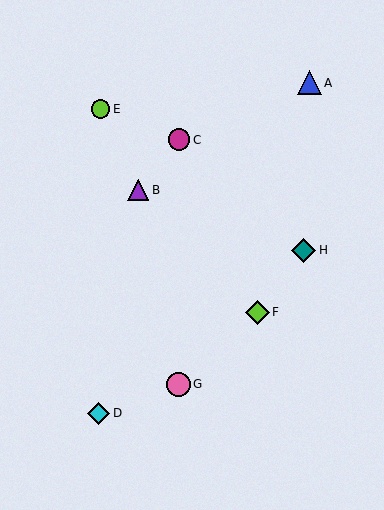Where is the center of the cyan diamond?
The center of the cyan diamond is at (99, 413).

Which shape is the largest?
The lime diamond (labeled F) is the largest.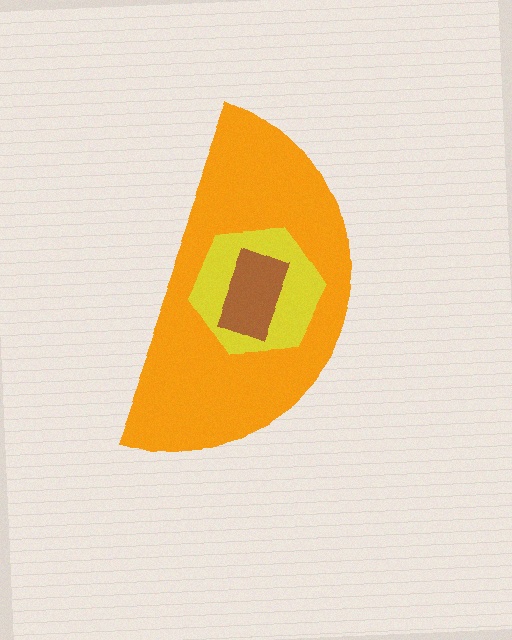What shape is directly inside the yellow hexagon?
The brown rectangle.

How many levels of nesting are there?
3.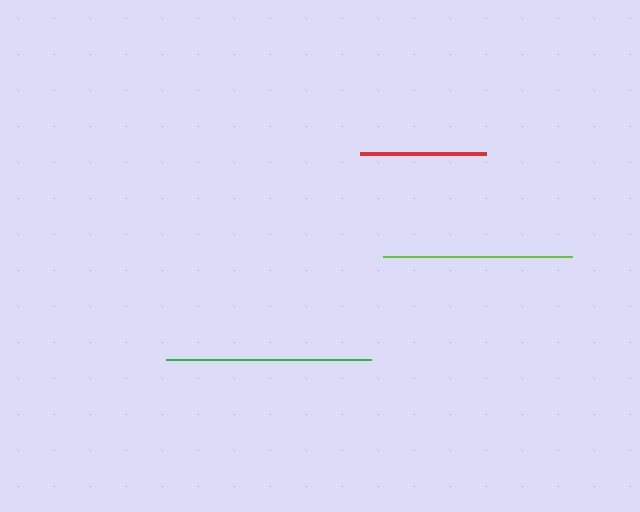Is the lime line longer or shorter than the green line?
The green line is longer than the lime line.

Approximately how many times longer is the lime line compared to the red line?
The lime line is approximately 1.5 times the length of the red line.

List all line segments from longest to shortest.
From longest to shortest: green, lime, red.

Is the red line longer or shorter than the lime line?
The lime line is longer than the red line.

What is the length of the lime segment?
The lime segment is approximately 190 pixels long.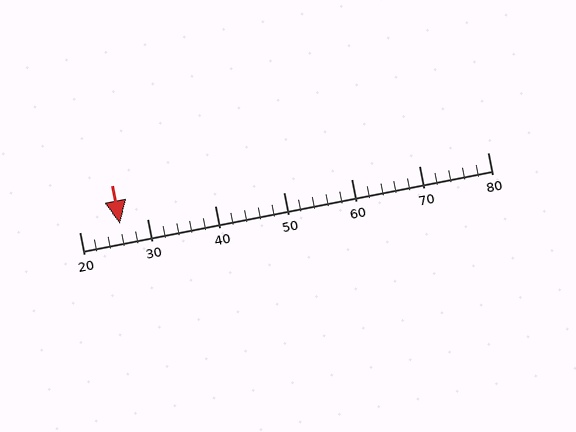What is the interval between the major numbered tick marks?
The major tick marks are spaced 10 units apart.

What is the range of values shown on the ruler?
The ruler shows values from 20 to 80.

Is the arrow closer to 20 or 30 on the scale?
The arrow is closer to 30.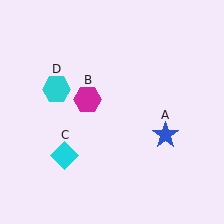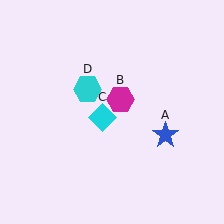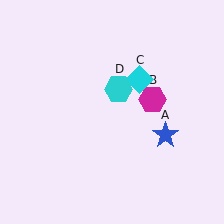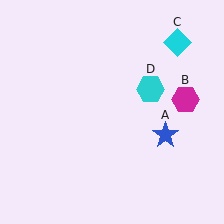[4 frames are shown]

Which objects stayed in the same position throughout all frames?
Blue star (object A) remained stationary.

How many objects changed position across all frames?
3 objects changed position: magenta hexagon (object B), cyan diamond (object C), cyan hexagon (object D).